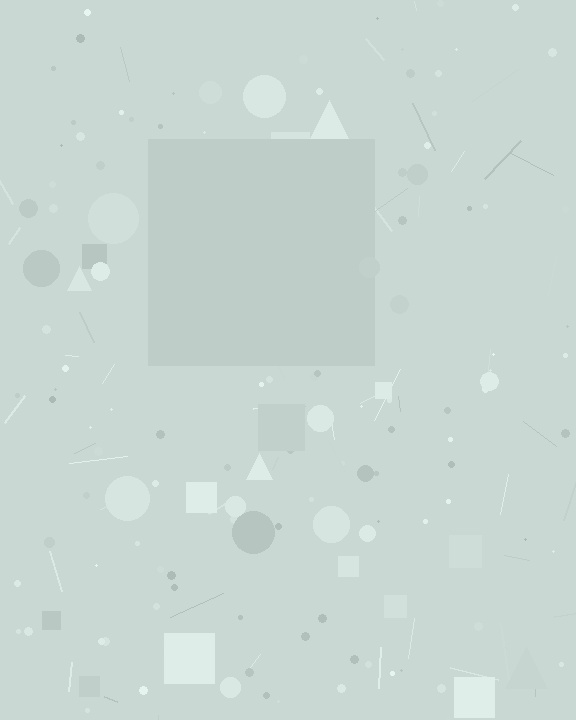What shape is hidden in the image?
A square is hidden in the image.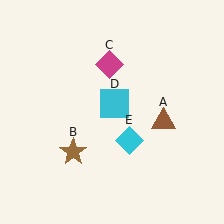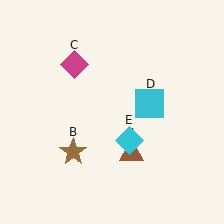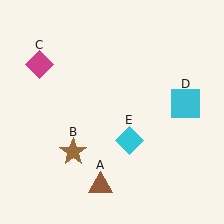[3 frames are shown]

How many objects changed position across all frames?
3 objects changed position: brown triangle (object A), magenta diamond (object C), cyan square (object D).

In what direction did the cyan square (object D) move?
The cyan square (object D) moved right.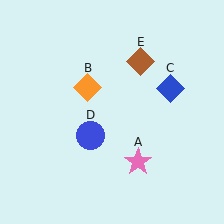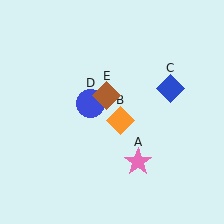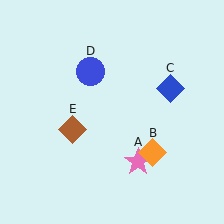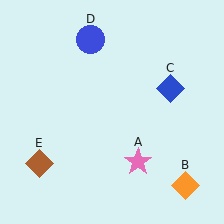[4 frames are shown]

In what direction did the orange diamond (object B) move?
The orange diamond (object B) moved down and to the right.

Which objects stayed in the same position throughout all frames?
Pink star (object A) and blue diamond (object C) remained stationary.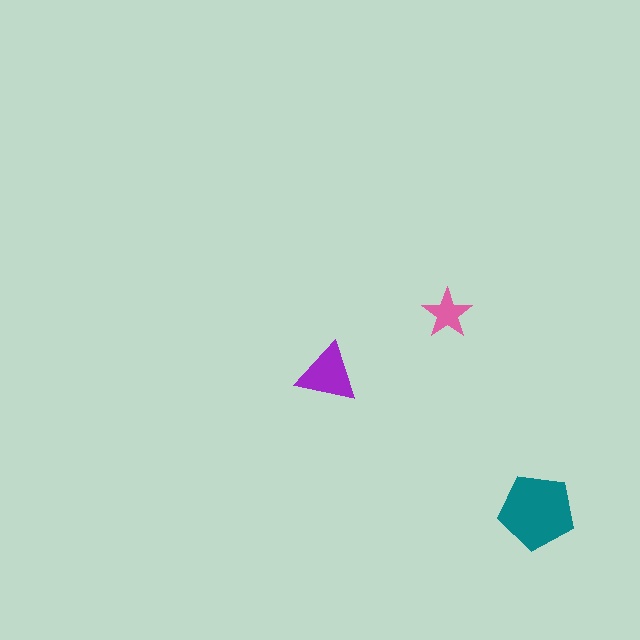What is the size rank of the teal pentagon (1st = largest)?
1st.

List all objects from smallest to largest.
The pink star, the purple triangle, the teal pentagon.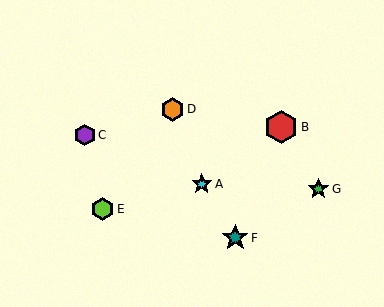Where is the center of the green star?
The center of the green star is at (318, 189).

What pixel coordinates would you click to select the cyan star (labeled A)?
Click at (202, 184) to select the cyan star A.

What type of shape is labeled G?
Shape G is a green star.